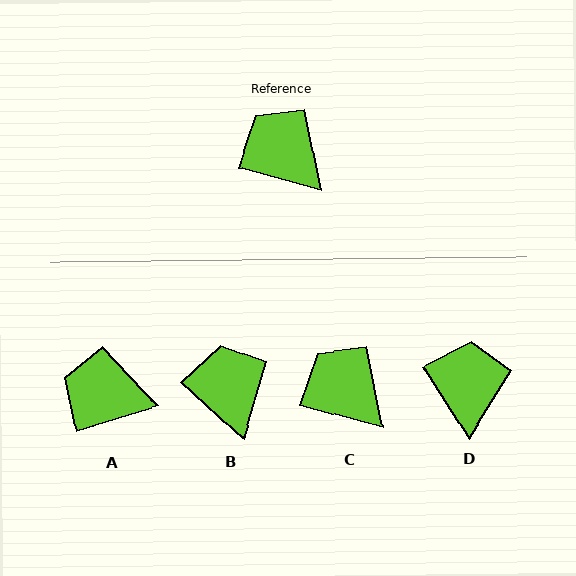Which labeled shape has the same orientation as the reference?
C.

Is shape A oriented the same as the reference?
No, it is off by about 32 degrees.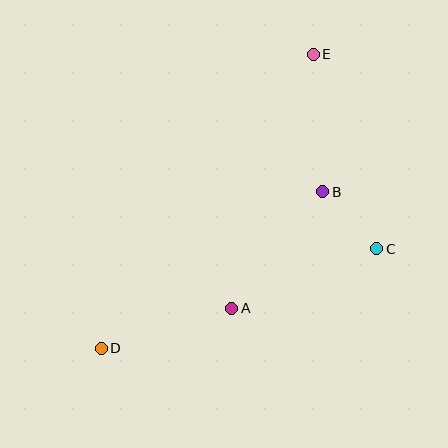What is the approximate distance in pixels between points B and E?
The distance between B and E is approximately 138 pixels.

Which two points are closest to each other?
Points B and C are closest to each other.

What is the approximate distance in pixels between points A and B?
The distance between A and B is approximately 148 pixels.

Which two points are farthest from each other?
Points D and E are farthest from each other.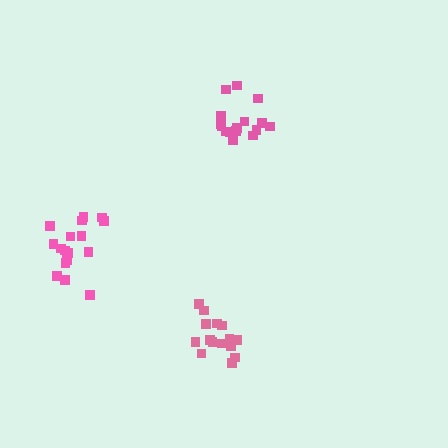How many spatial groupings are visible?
There are 3 spatial groupings.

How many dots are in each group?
Group 1: 15 dots, Group 2: 17 dots, Group 3: 18 dots (50 total).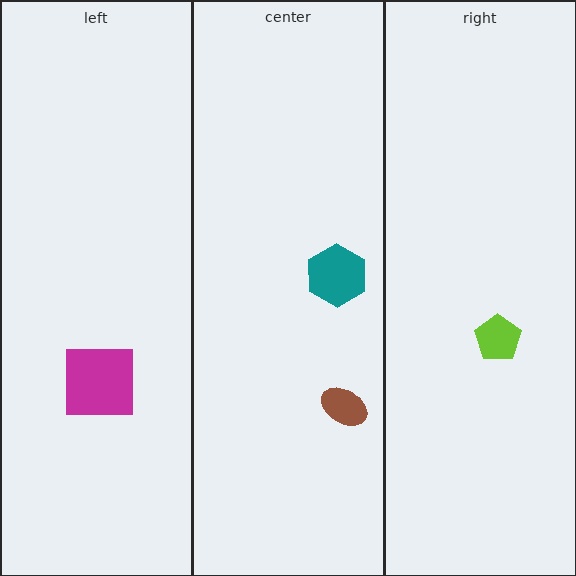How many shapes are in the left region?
1.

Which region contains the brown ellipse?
The center region.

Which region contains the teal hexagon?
The center region.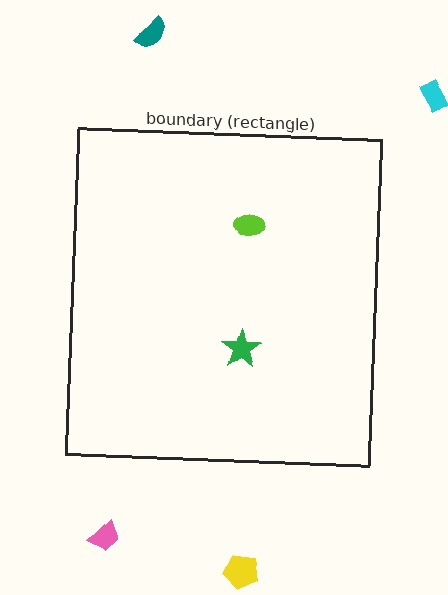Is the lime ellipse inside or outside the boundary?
Inside.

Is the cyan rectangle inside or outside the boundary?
Outside.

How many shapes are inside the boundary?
2 inside, 4 outside.